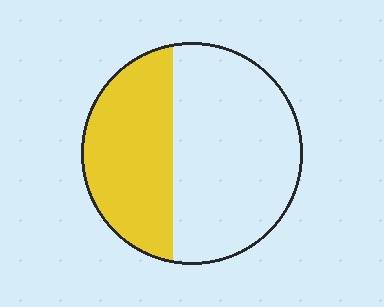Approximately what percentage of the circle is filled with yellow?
Approximately 40%.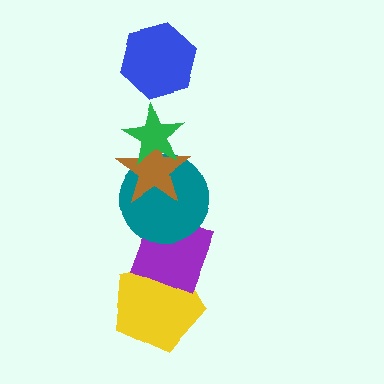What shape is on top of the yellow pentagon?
The purple diamond is on top of the yellow pentagon.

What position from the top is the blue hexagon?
The blue hexagon is 1st from the top.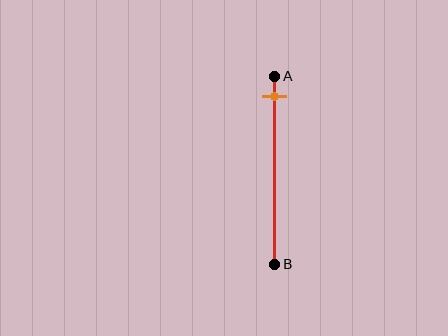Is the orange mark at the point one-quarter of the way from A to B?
No, the mark is at about 10% from A, not at the 25% one-quarter point.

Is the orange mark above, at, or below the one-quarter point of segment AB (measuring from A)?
The orange mark is above the one-quarter point of segment AB.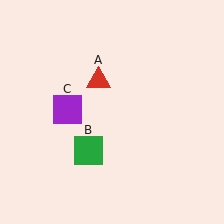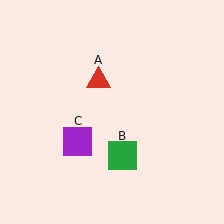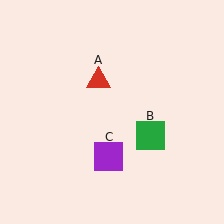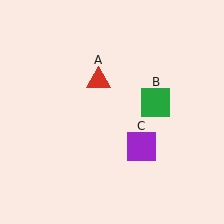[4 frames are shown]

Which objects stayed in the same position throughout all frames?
Red triangle (object A) remained stationary.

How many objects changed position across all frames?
2 objects changed position: green square (object B), purple square (object C).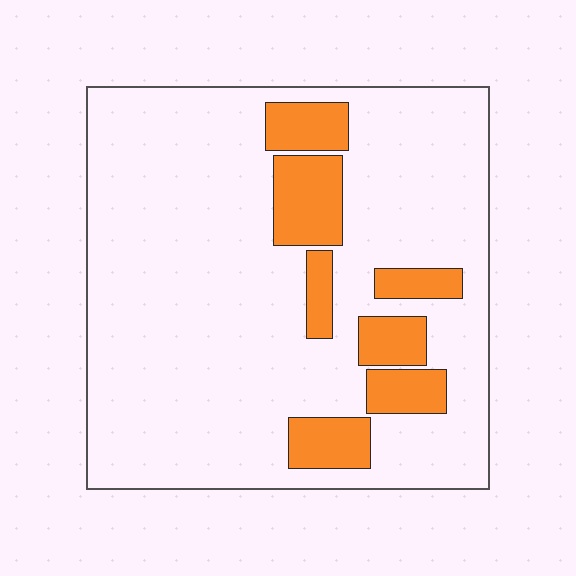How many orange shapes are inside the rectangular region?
7.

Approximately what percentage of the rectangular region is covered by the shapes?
Approximately 15%.